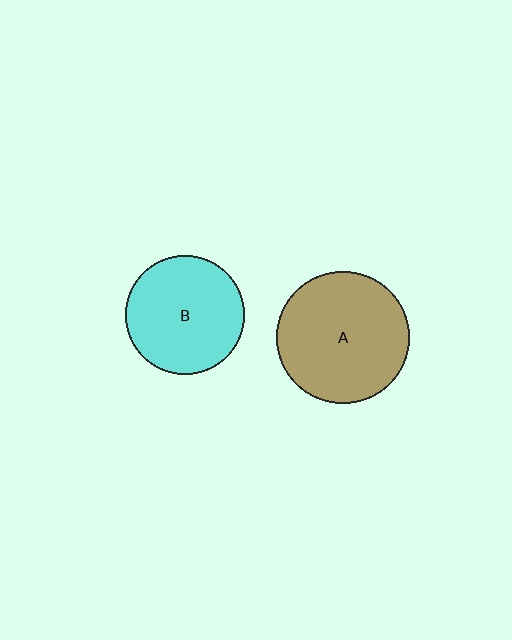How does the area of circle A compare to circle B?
Approximately 1.2 times.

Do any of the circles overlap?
No, none of the circles overlap.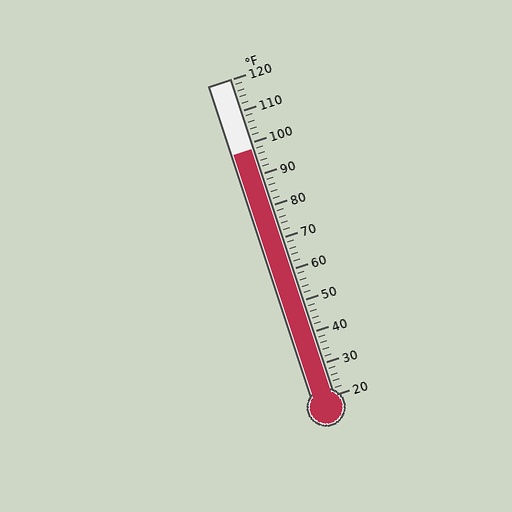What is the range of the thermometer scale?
The thermometer scale ranges from 20°F to 120°F.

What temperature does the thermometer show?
The thermometer shows approximately 98°F.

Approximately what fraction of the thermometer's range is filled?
The thermometer is filled to approximately 80% of its range.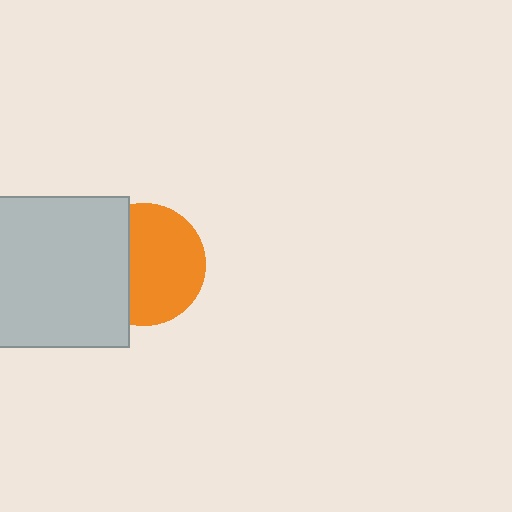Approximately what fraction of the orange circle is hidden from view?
Roughly 35% of the orange circle is hidden behind the light gray square.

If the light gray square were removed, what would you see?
You would see the complete orange circle.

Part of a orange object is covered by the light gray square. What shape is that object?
It is a circle.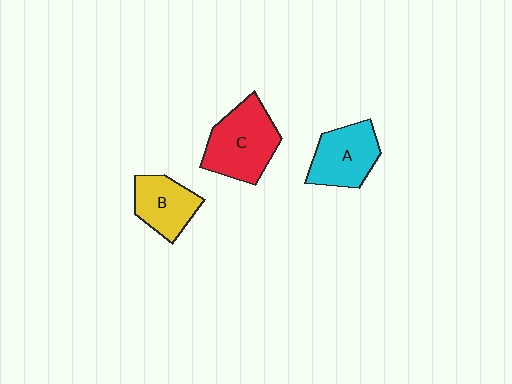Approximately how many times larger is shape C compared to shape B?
Approximately 1.5 times.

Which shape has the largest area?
Shape C (red).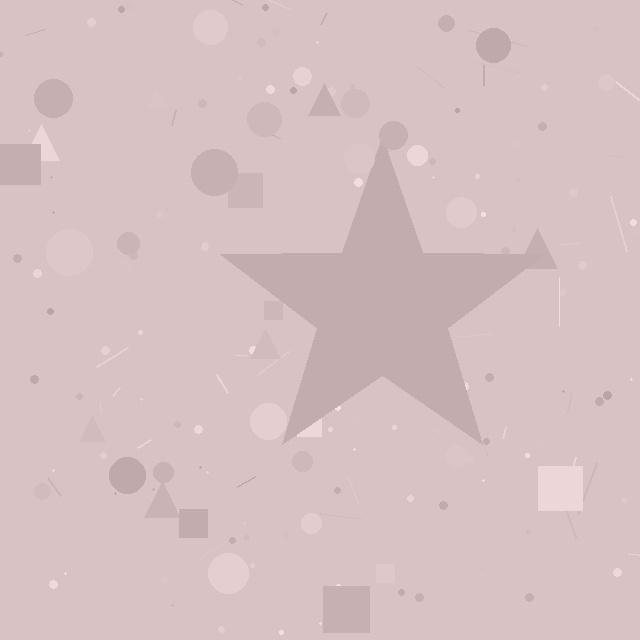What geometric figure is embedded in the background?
A star is embedded in the background.